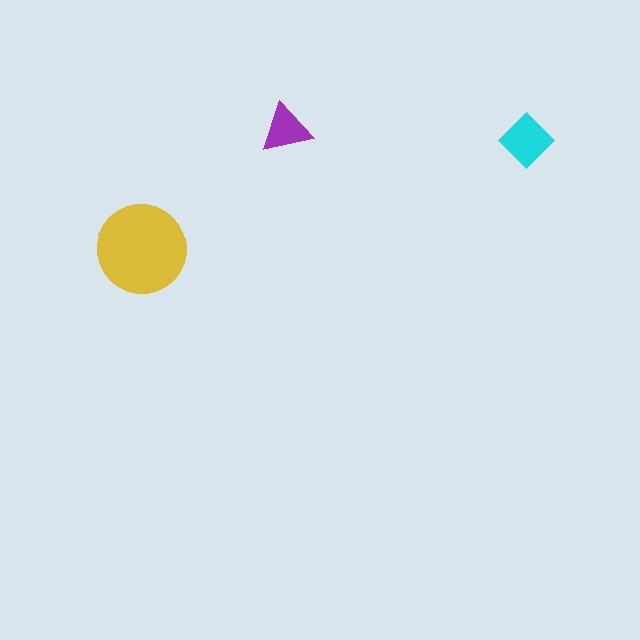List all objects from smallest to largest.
The purple triangle, the cyan diamond, the yellow circle.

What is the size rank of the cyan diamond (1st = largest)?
2nd.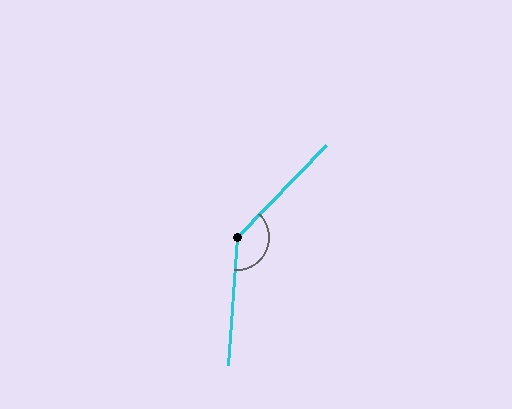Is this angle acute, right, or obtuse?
It is obtuse.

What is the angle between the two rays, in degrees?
Approximately 140 degrees.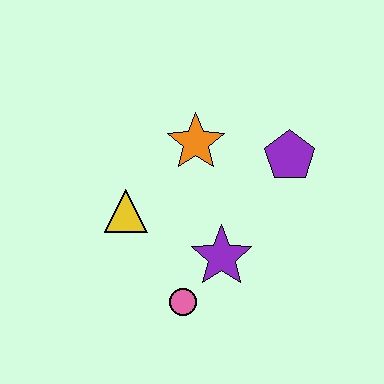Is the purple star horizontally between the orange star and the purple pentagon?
Yes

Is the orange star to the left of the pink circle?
No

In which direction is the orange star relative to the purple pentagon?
The orange star is to the left of the purple pentagon.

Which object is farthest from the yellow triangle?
The purple pentagon is farthest from the yellow triangle.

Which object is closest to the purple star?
The pink circle is closest to the purple star.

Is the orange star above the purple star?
Yes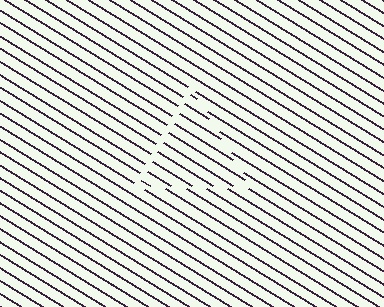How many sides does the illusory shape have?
3 sides — the line-ends trace a triangle.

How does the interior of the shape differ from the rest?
The interior of the shape contains the same grating, shifted by half a period — the contour is defined by the phase discontinuity where line-ends from the inner and outer gratings abut.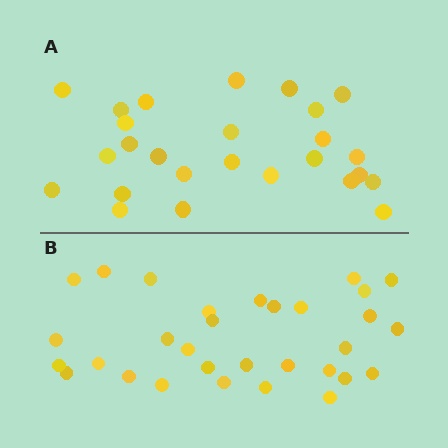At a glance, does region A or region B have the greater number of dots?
Region B (the bottom region) has more dots.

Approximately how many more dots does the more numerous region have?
Region B has about 5 more dots than region A.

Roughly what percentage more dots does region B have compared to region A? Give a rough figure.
About 20% more.